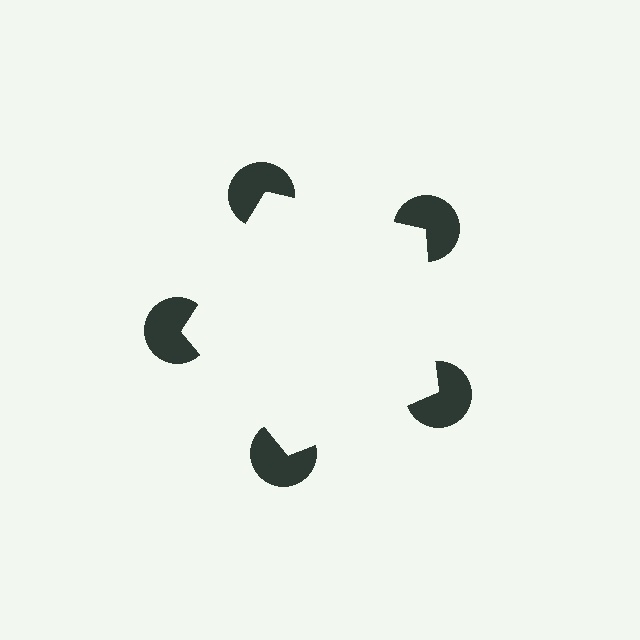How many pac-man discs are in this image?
There are 5 — one at each vertex of the illusory pentagon.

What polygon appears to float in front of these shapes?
An illusory pentagon — its edges are inferred from the aligned wedge cuts in the pac-man discs, not physically drawn.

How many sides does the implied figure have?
5 sides.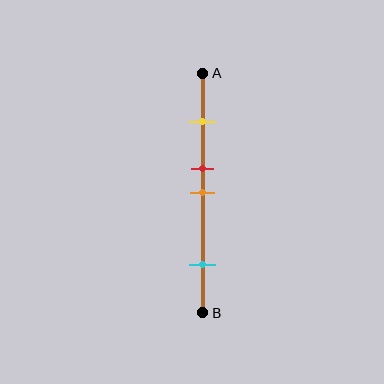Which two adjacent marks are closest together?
The red and orange marks are the closest adjacent pair.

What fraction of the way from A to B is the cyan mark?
The cyan mark is approximately 80% (0.8) of the way from A to B.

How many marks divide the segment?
There are 4 marks dividing the segment.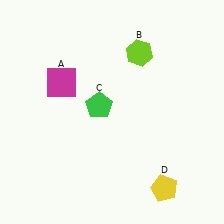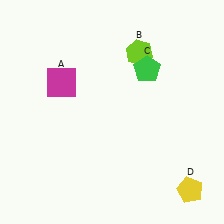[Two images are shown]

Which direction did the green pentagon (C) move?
The green pentagon (C) moved right.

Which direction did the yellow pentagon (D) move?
The yellow pentagon (D) moved right.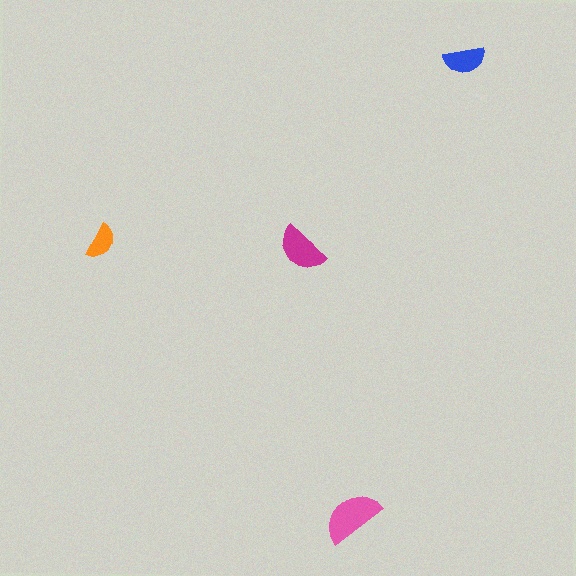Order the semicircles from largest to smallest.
the pink one, the magenta one, the blue one, the orange one.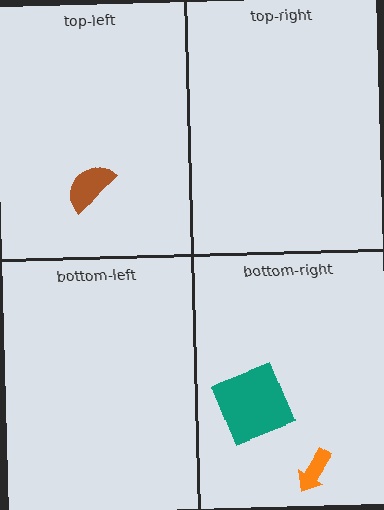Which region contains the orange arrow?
The bottom-right region.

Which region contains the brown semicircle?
The top-left region.